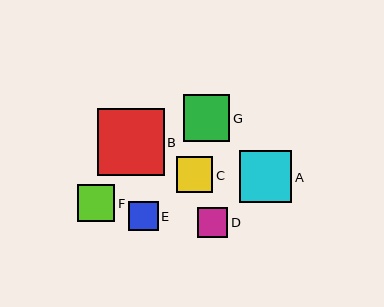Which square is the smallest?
Square E is the smallest with a size of approximately 29 pixels.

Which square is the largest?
Square B is the largest with a size of approximately 66 pixels.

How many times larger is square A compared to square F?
Square A is approximately 1.4 times the size of square F.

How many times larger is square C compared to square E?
Square C is approximately 1.3 times the size of square E.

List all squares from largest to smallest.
From largest to smallest: B, A, G, F, C, D, E.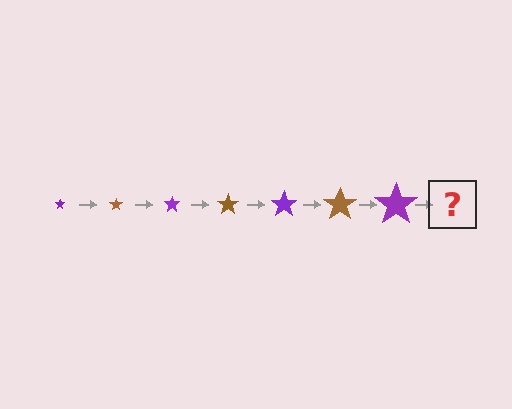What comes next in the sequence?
The next element should be a brown star, larger than the previous one.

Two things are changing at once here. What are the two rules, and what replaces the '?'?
The two rules are that the star grows larger each step and the color cycles through purple and brown. The '?' should be a brown star, larger than the previous one.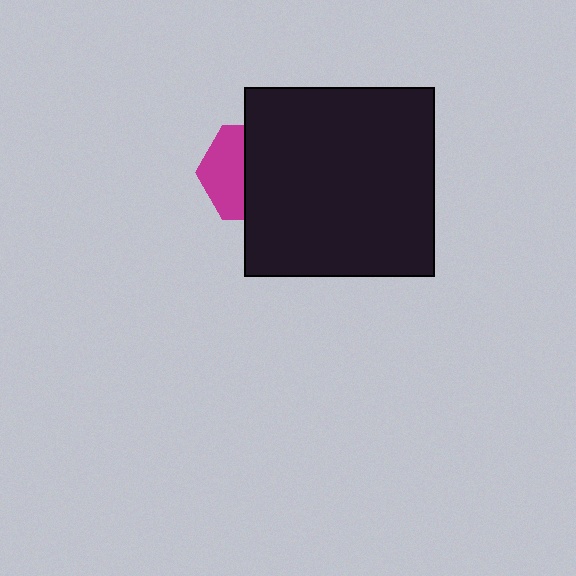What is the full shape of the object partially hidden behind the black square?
The partially hidden object is a magenta hexagon.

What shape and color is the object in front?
The object in front is a black square.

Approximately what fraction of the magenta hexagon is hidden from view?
Roughly 57% of the magenta hexagon is hidden behind the black square.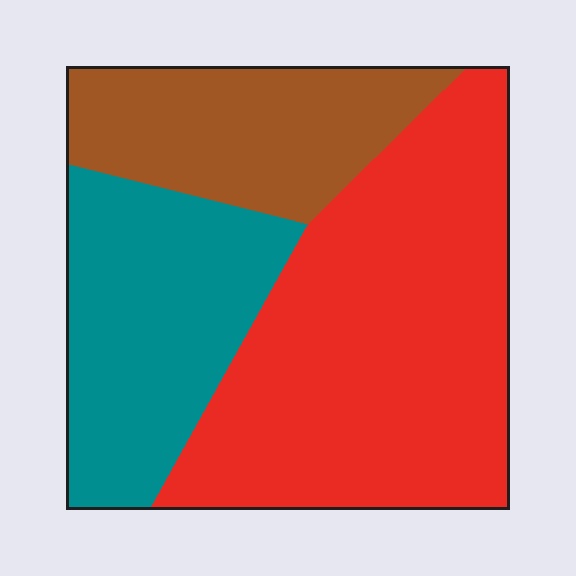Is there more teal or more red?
Red.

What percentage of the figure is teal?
Teal takes up about one quarter (1/4) of the figure.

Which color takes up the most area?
Red, at roughly 50%.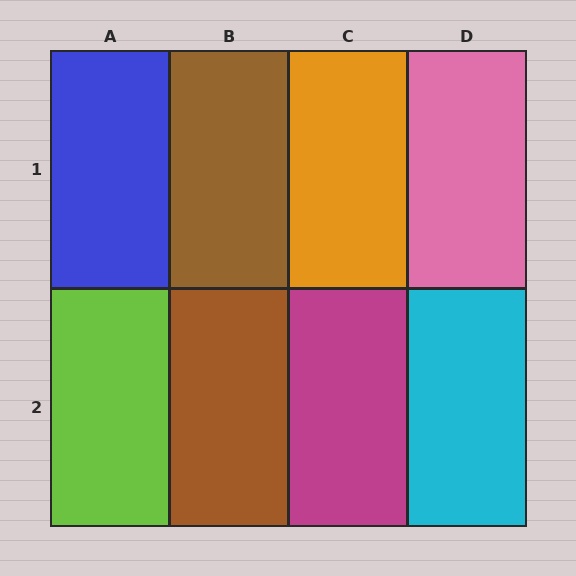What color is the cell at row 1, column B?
Brown.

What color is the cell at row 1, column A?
Blue.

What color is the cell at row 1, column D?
Pink.